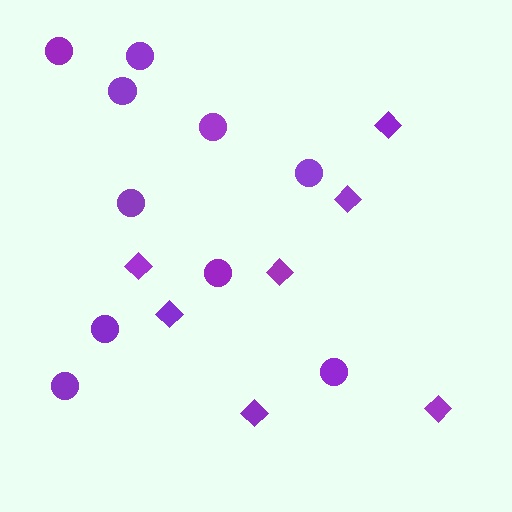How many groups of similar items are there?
There are 2 groups: one group of circles (10) and one group of diamonds (7).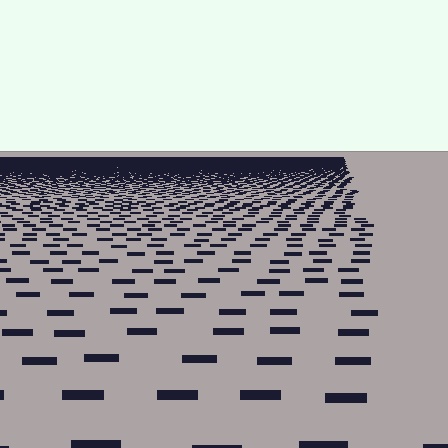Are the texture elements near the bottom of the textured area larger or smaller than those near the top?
Larger. Near the bottom, elements are closer to the viewer and appear at a bigger on-screen size.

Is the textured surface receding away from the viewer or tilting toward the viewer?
The surface is receding away from the viewer. Texture elements get smaller and denser toward the top.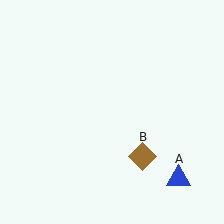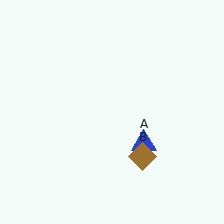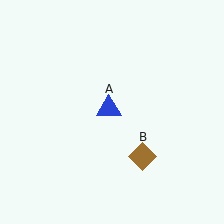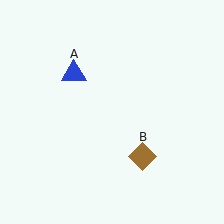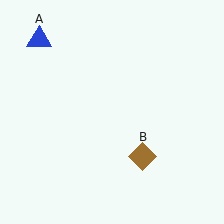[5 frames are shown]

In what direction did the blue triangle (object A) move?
The blue triangle (object A) moved up and to the left.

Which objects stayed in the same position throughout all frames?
Brown diamond (object B) remained stationary.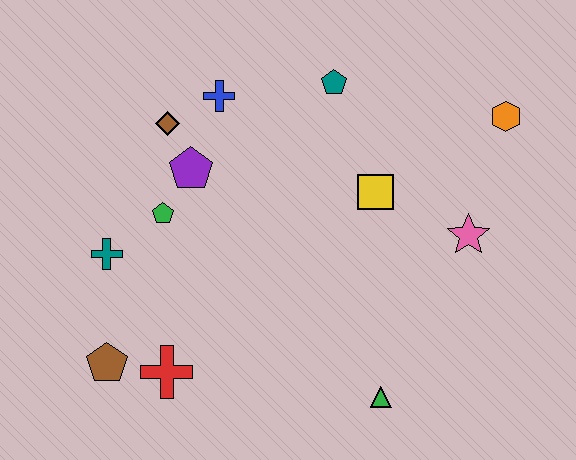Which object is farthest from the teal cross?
The orange hexagon is farthest from the teal cross.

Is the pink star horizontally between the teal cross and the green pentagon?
No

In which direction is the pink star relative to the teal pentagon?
The pink star is below the teal pentagon.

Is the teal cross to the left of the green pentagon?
Yes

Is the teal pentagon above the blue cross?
Yes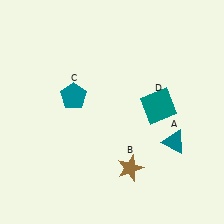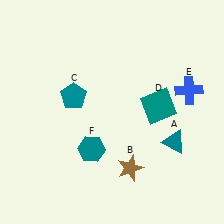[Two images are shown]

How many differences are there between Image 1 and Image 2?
There are 2 differences between the two images.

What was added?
A blue cross (E), a teal hexagon (F) were added in Image 2.